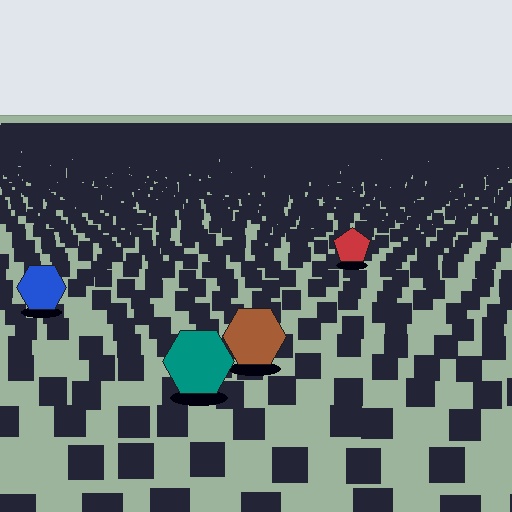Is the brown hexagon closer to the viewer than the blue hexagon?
Yes. The brown hexagon is closer — you can tell from the texture gradient: the ground texture is coarser near it.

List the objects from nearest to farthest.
From nearest to farthest: the teal hexagon, the brown hexagon, the blue hexagon, the red pentagon.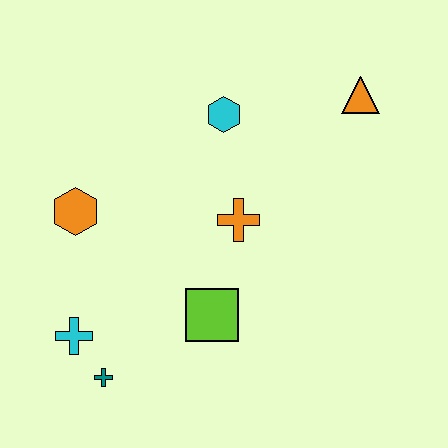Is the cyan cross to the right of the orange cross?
No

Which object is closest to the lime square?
The orange cross is closest to the lime square.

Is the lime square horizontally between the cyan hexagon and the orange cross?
No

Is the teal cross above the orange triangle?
No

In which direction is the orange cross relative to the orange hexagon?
The orange cross is to the right of the orange hexagon.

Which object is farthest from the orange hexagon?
The orange triangle is farthest from the orange hexagon.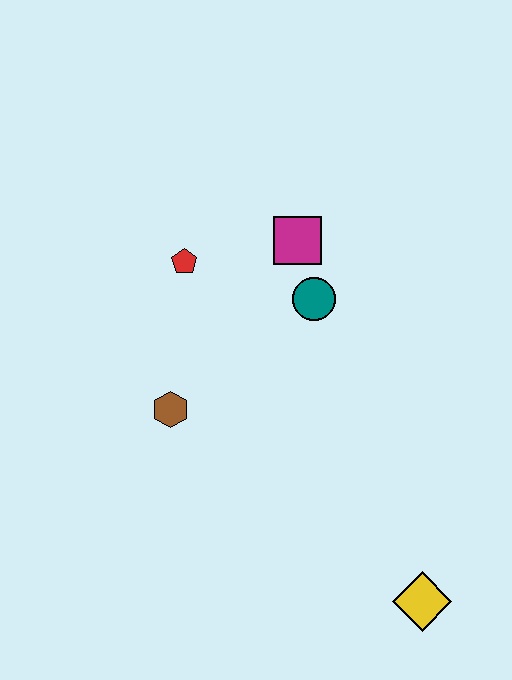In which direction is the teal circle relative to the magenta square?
The teal circle is below the magenta square.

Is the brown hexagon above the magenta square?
No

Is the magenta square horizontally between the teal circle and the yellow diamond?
No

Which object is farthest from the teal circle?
The yellow diamond is farthest from the teal circle.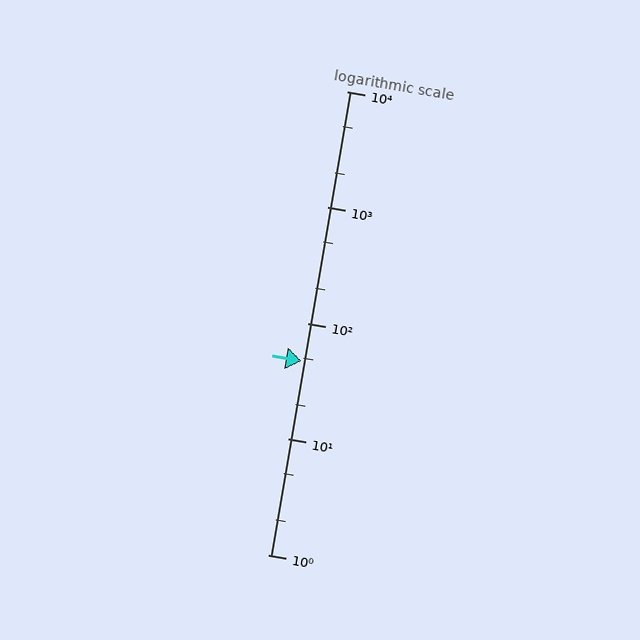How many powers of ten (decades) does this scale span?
The scale spans 4 decades, from 1 to 10000.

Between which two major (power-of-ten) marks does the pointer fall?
The pointer is between 10 and 100.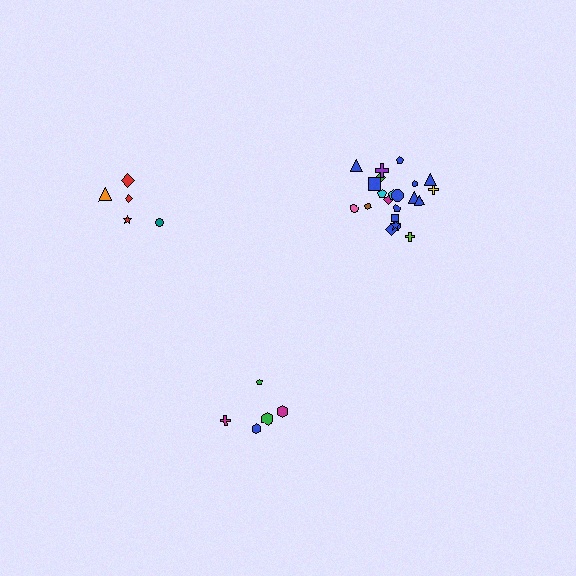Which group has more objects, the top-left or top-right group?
The top-right group.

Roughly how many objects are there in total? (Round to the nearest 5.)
Roughly 30 objects in total.